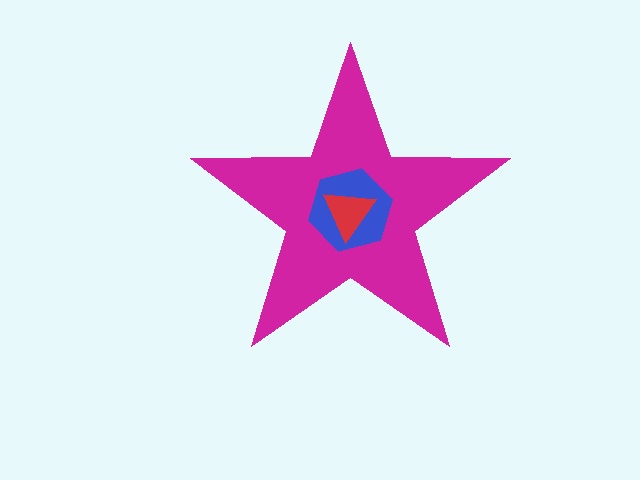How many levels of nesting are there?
3.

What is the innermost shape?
The red triangle.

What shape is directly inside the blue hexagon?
The red triangle.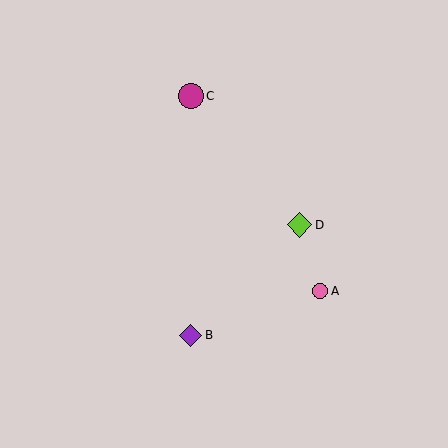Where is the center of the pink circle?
The center of the pink circle is at (320, 291).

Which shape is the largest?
The lime diamond (labeled D) is the largest.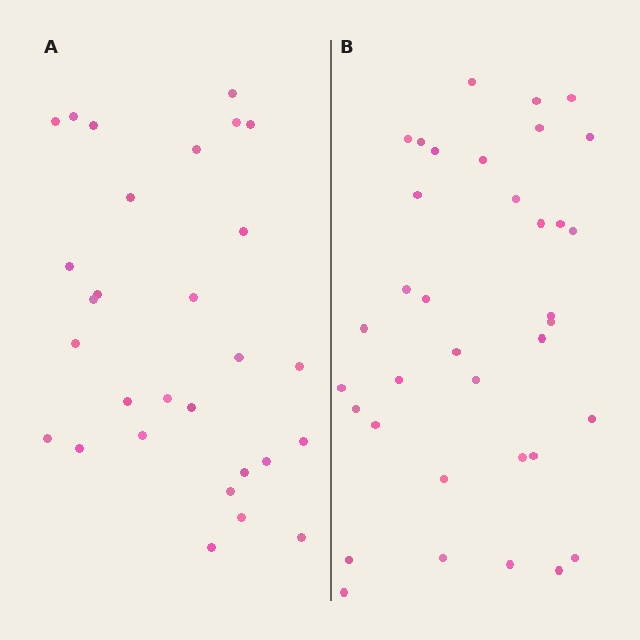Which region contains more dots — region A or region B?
Region B (the right region) has more dots.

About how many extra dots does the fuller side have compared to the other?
Region B has roughly 8 or so more dots than region A.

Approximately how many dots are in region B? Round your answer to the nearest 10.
About 40 dots. (The exact count is 36, which rounds to 40.)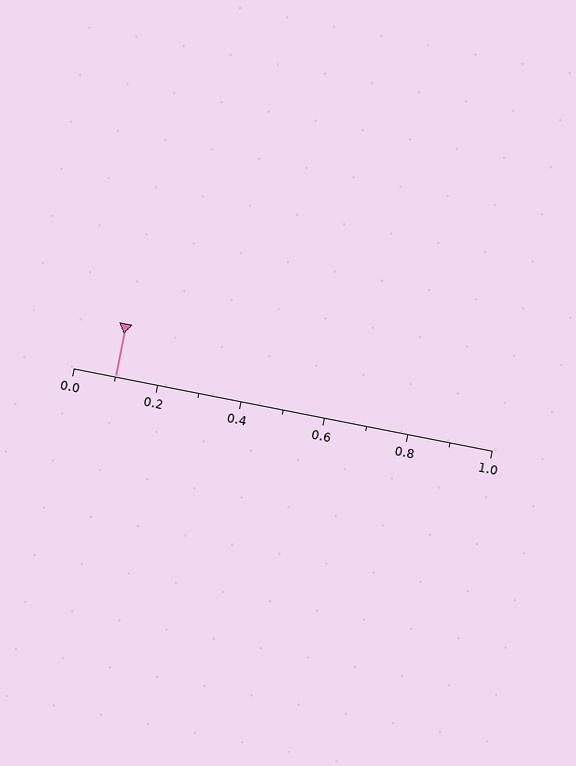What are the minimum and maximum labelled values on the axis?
The axis runs from 0.0 to 1.0.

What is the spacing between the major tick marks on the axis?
The major ticks are spaced 0.2 apart.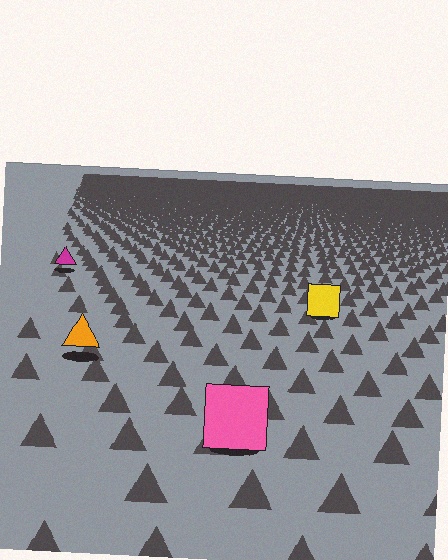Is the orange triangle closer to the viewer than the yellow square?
Yes. The orange triangle is closer — you can tell from the texture gradient: the ground texture is coarser near it.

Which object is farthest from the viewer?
The magenta triangle is farthest from the viewer. It appears smaller and the ground texture around it is denser.